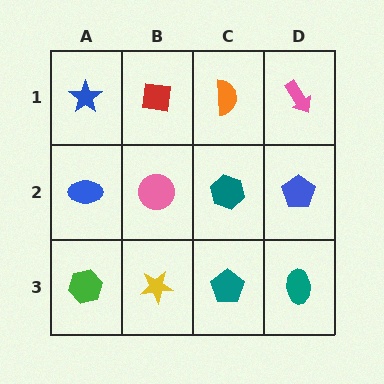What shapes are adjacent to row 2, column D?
A pink arrow (row 1, column D), a teal ellipse (row 3, column D), a teal hexagon (row 2, column C).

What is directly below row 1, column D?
A blue pentagon.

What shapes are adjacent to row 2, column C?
An orange semicircle (row 1, column C), a teal pentagon (row 3, column C), a pink circle (row 2, column B), a blue pentagon (row 2, column D).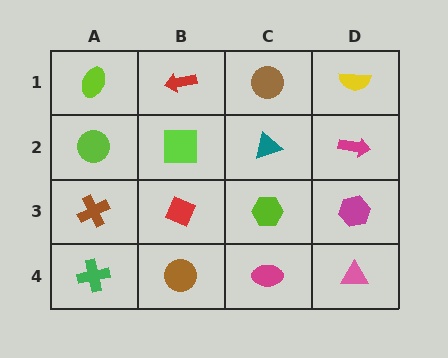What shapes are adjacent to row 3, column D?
A magenta arrow (row 2, column D), a pink triangle (row 4, column D), a lime hexagon (row 3, column C).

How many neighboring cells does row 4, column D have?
2.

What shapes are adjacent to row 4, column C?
A lime hexagon (row 3, column C), a brown circle (row 4, column B), a pink triangle (row 4, column D).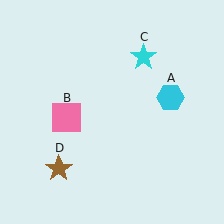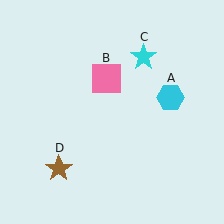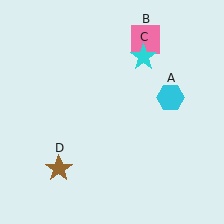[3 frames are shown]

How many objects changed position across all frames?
1 object changed position: pink square (object B).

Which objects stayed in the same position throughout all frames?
Cyan hexagon (object A) and cyan star (object C) and brown star (object D) remained stationary.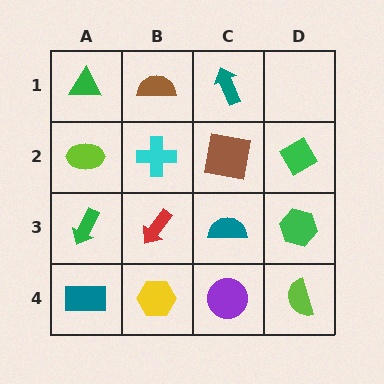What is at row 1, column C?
A teal arrow.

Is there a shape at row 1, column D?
No, that cell is empty.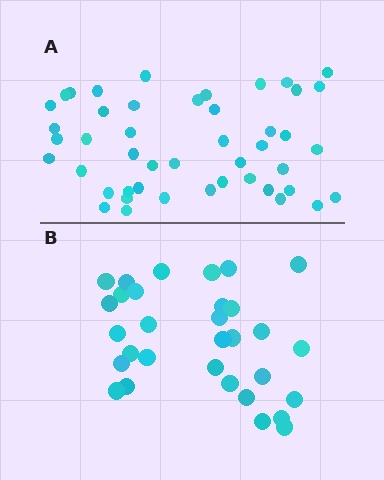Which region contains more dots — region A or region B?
Region A (the top region) has more dots.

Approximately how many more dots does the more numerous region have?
Region A has approximately 15 more dots than region B.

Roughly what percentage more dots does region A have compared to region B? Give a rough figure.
About 50% more.